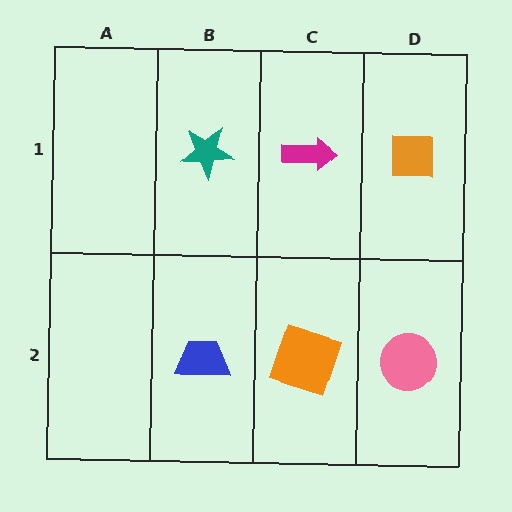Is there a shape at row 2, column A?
No, that cell is empty.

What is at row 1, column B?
A teal star.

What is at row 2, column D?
A pink circle.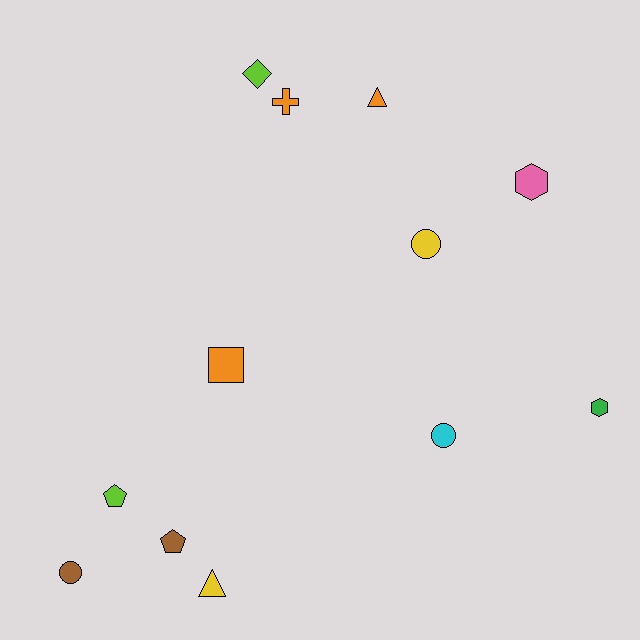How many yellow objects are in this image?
There are 2 yellow objects.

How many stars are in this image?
There are no stars.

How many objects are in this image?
There are 12 objects.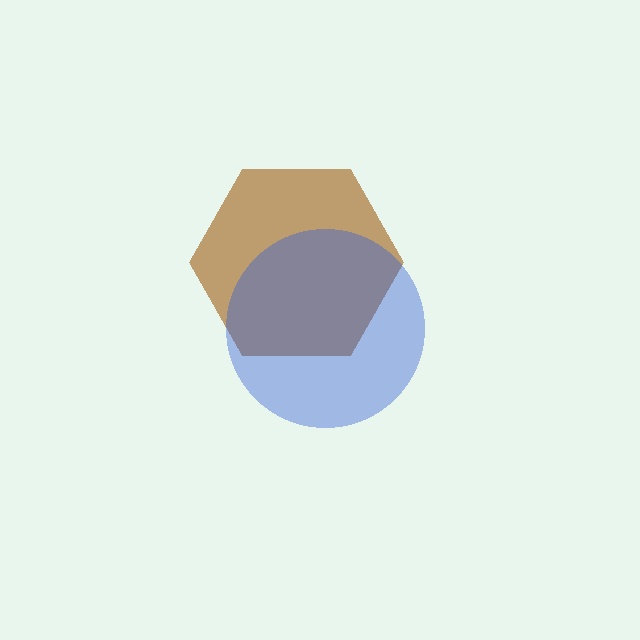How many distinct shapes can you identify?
There are 2 distinct shapes: a brown hexagon, a blue circle.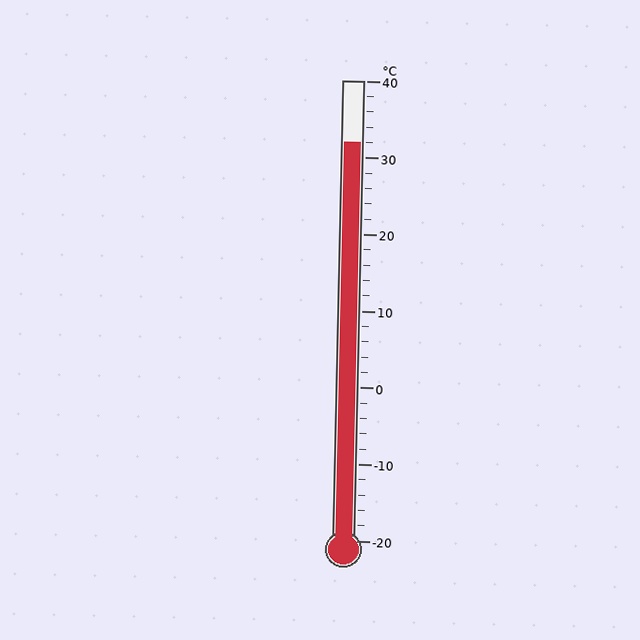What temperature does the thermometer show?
The thermometer shows approximately 32°C.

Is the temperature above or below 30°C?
The temperature is above 30°C.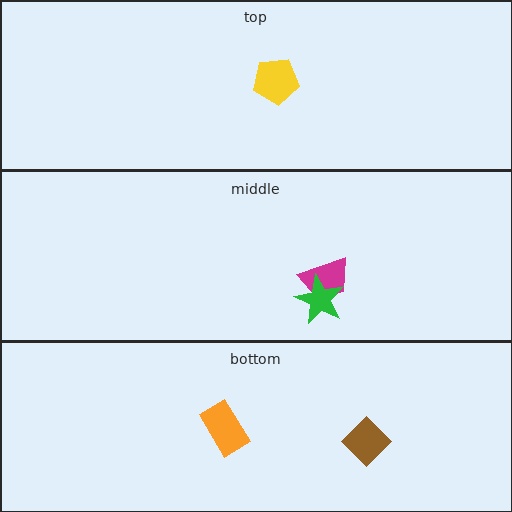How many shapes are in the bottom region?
2.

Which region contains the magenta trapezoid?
The middle region.